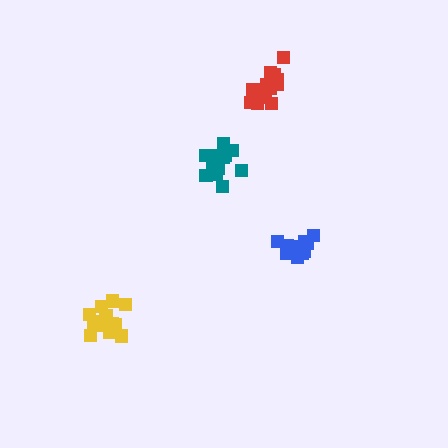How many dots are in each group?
Group 1: 12 dots, Group 2: 13 dots, Group 3: 14 dots, Group 4: 14 dots (53 total).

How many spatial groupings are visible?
There are 4 spatial groupings.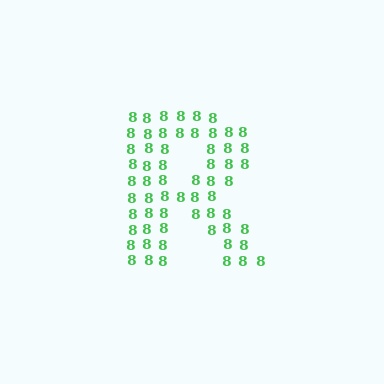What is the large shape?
The large shape is the letter R.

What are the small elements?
The small elements are digit 8's.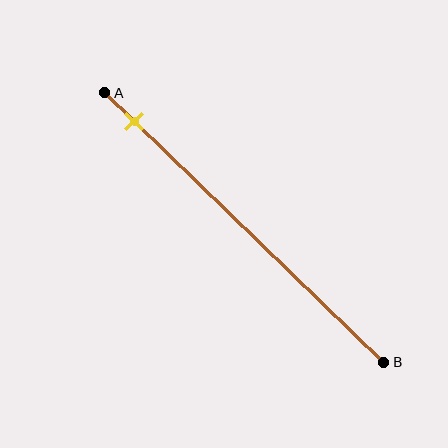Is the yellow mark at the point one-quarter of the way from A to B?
No, the mark is at about 10% from A, not at the 25% one-quarter point.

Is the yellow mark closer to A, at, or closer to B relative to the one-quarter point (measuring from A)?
The yellow mark is closer to point A than the one-quarter point of segment AB.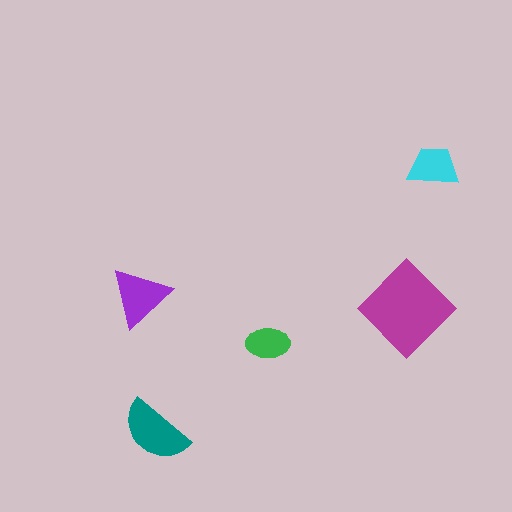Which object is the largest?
The magenta diamond.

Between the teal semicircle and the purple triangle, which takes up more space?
The teal semicircle.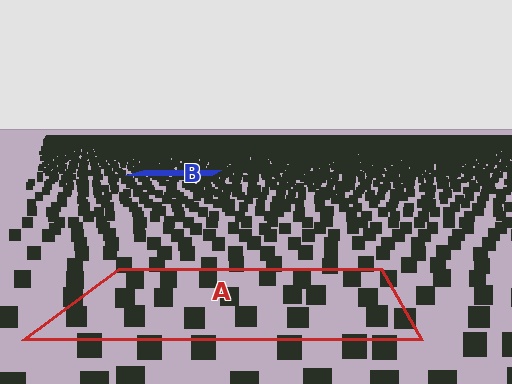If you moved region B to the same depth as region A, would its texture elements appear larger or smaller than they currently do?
They would appear larger. At a closer depth, the same texture elements are projected at a bigger on-screen size.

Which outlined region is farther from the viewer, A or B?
Region B is farther from the viewer — the texture elements inside it appear smaller and more densely packed.